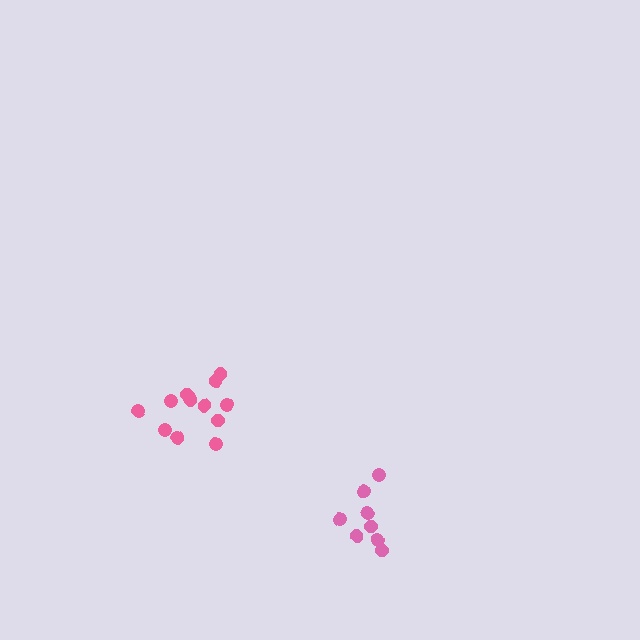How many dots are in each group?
Group 1: 8 dots, Group 2: 13 dots (21 total).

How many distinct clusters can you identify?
There are 2 distinct clusters.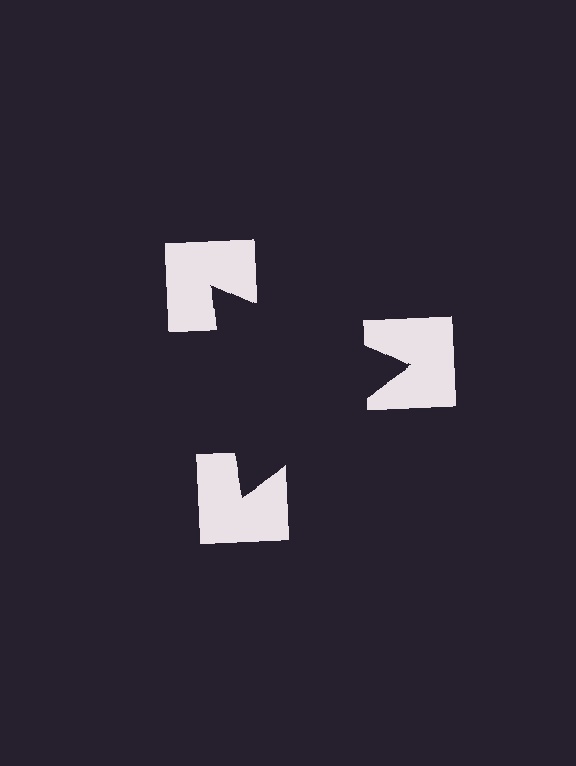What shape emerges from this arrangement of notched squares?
An illusory triangle — its edges are inferred from the aligned wedge cuts in the notched squares, not physically drawn.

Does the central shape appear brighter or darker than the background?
It typically appears slightly darker than the background, even though no actual brightness change is drawn.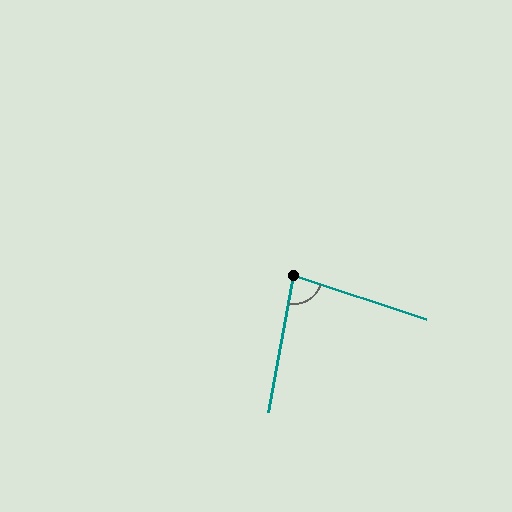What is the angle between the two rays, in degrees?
Approximately 82 degrees.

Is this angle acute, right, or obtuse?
It is acute.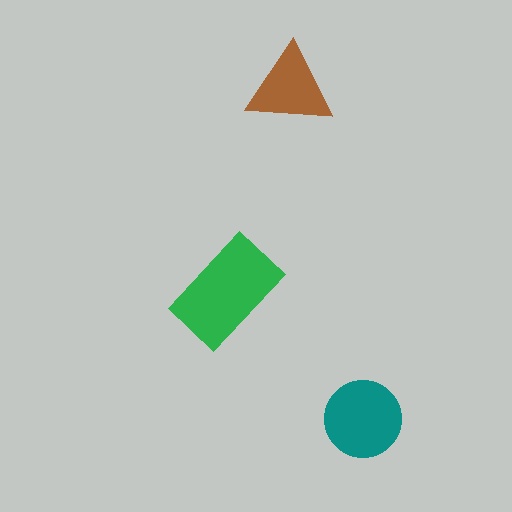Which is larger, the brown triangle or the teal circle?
The teal circle.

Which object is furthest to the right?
The teal circle is rightmost.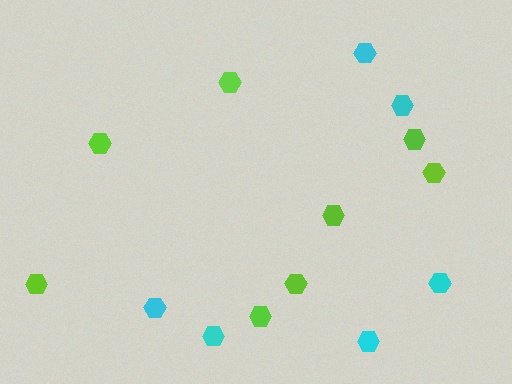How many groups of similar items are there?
There are 2 groups: one group of lime hexagons (8) and one group of cyan hexagons (6).